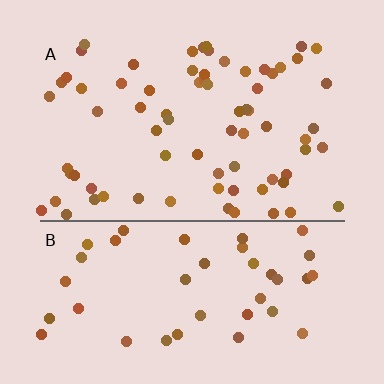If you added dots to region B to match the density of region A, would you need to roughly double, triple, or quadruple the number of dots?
Approximately double.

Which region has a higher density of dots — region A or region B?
A (the top).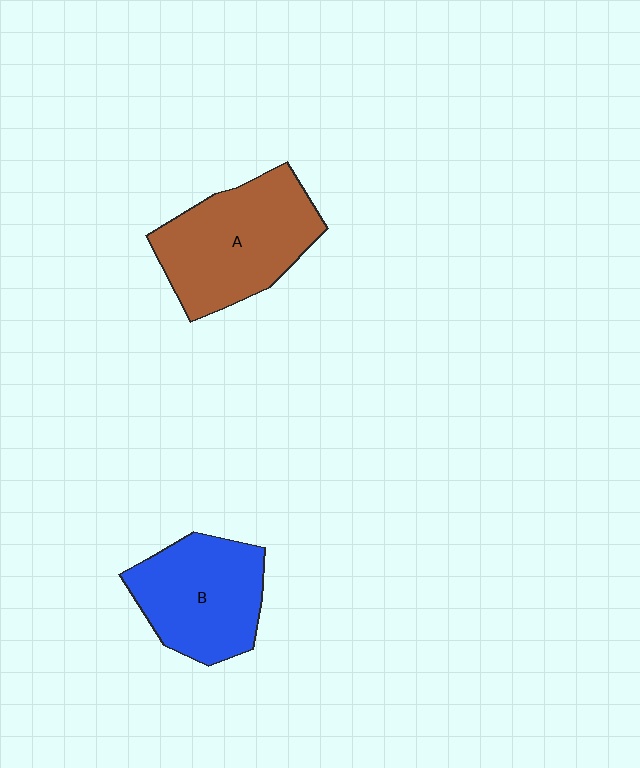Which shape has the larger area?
Shape A (brown).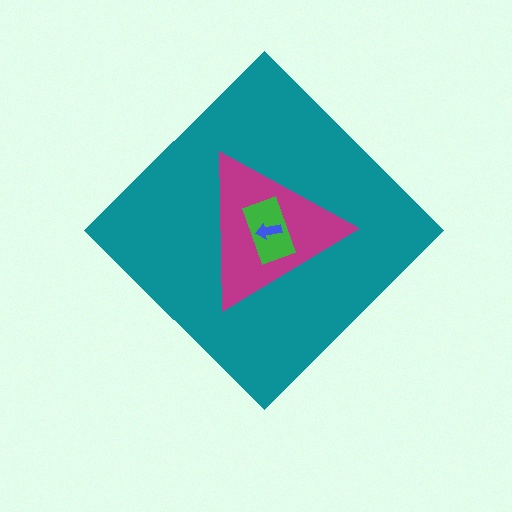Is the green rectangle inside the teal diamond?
Yes.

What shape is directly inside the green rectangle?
The blue arrow.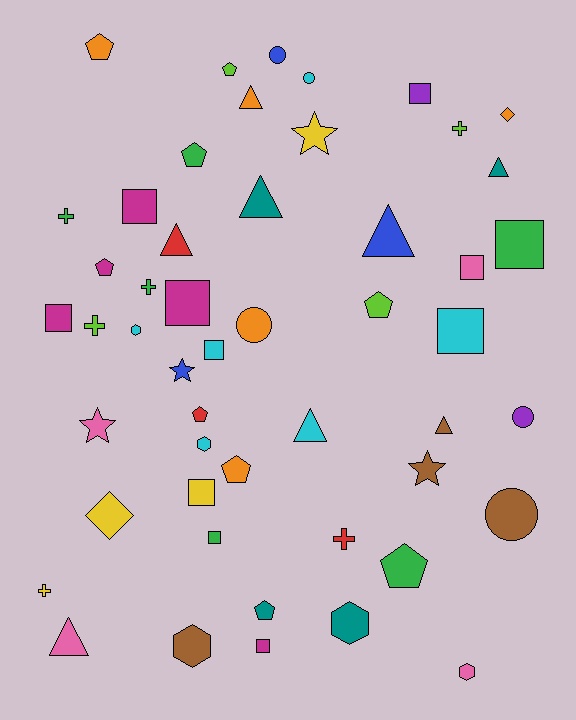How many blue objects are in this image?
There are 3 blue objects.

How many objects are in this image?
There are 50 objects.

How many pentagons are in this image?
There are 9 pentagons.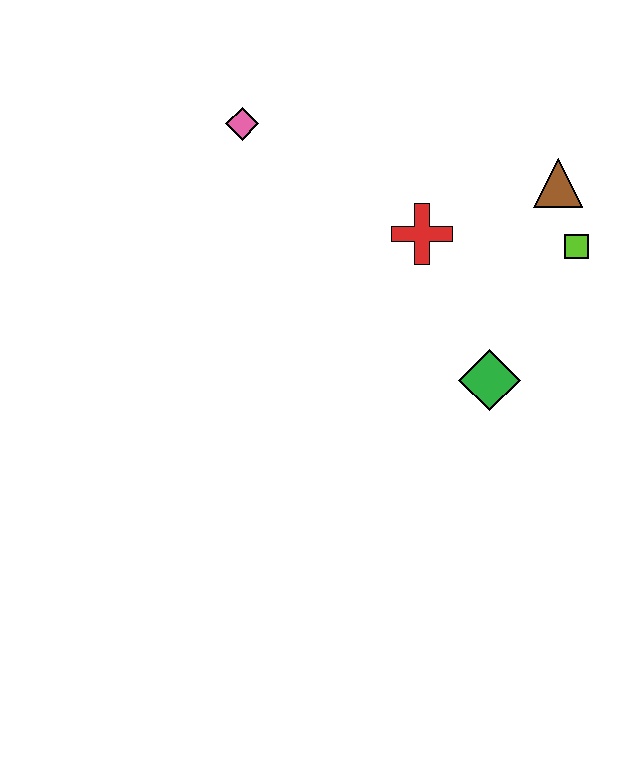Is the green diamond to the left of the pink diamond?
No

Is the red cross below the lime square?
No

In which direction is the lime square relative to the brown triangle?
The lime square is below the brown triangle.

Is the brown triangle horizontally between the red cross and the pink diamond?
No